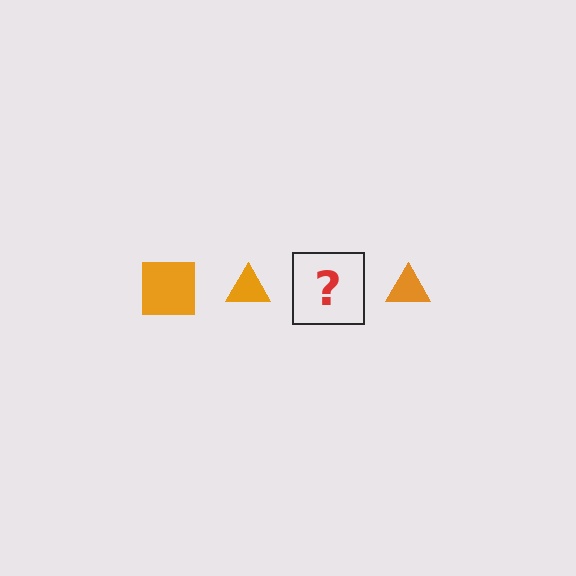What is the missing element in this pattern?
The missing element is an orange square.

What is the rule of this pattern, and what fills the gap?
The rule is that the pattern cycles through square, triangle shapes in orange. The gap should be filled with an orange square.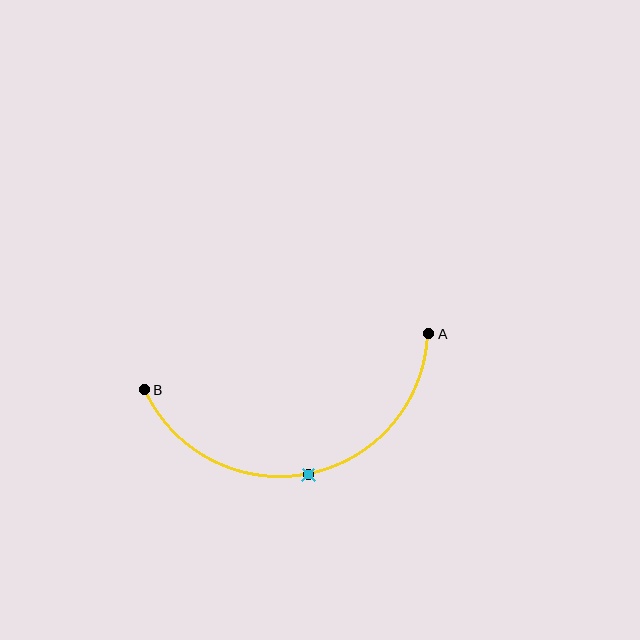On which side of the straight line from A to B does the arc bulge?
The arc bulges below the straight line connecting A and B.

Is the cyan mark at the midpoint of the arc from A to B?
Yes. The cyan mark lies on the arc at equal arc-length from both A and B — it is the arc midpoint.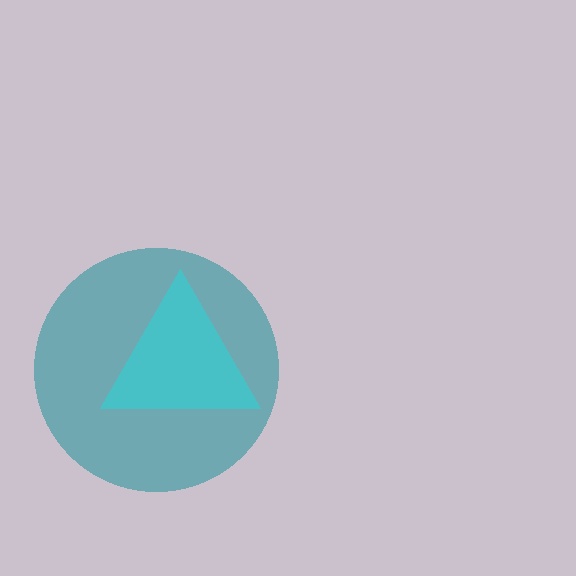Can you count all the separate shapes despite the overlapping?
Yes, there are 2 separate shapes.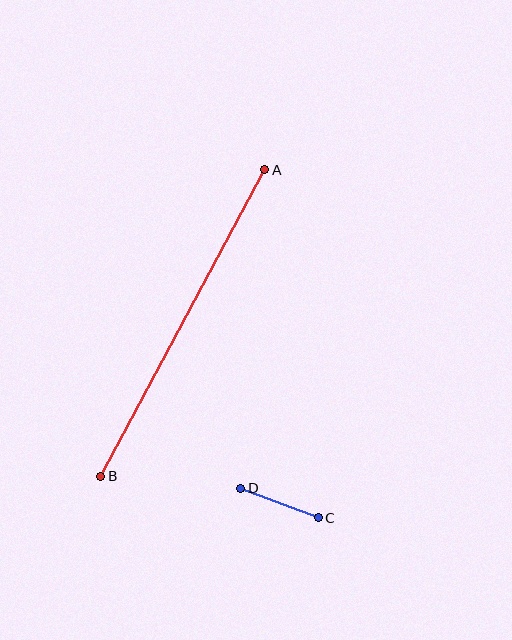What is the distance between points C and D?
The distance is approximately 83 pixels.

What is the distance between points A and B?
The distance is approximately 348 pixels.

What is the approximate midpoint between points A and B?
The midpoint is at approximately (183, 323) pixels.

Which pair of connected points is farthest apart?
Points A and B are farthest apart.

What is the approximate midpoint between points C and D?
The midpoint is at approximately (280, 503) pixels.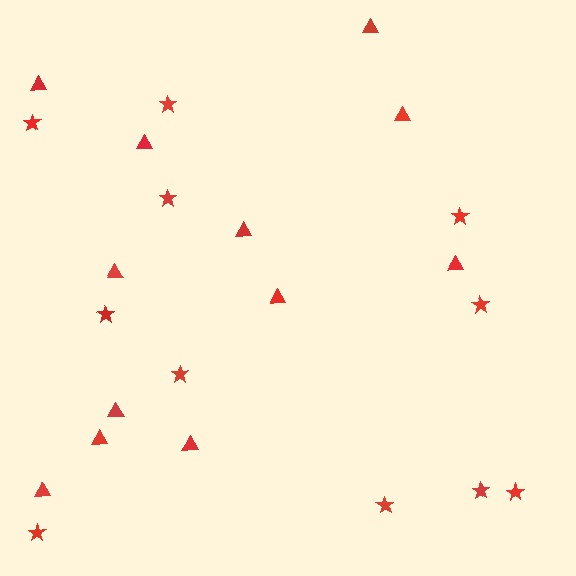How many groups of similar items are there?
There are 2 groups: one group of stars (11) and one group of triangles (12).